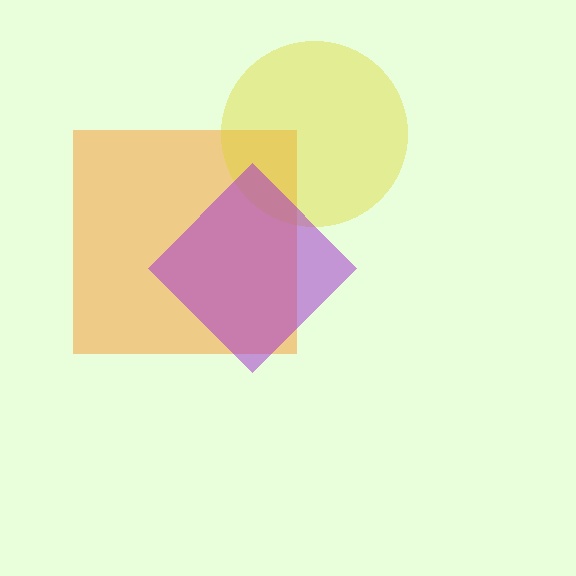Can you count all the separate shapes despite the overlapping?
Yes, there are 3 separate shapes.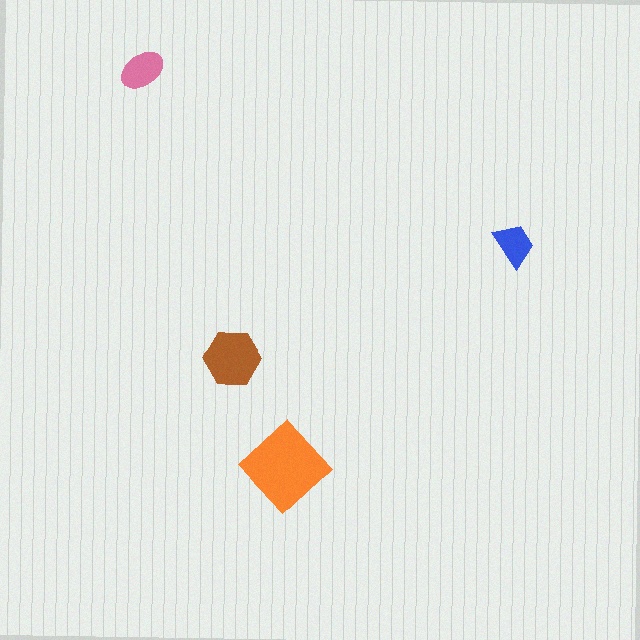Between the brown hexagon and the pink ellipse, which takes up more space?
The brown hexagon.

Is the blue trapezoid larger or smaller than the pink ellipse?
Smaller.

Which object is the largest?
The orange diamond.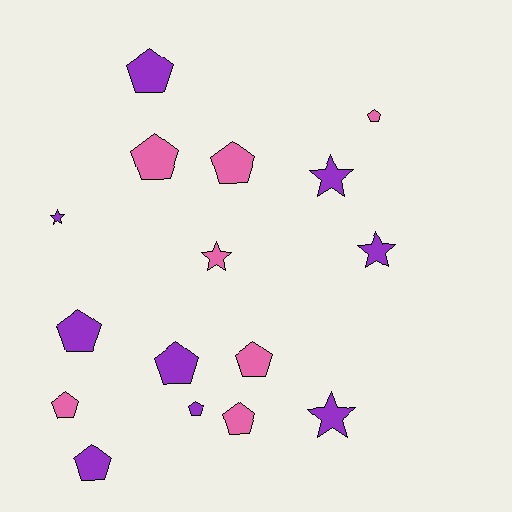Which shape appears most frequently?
Pentagon, with 11 objects.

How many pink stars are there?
There is 1 pink star.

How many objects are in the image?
There are 16 objects.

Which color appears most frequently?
Purple, with 9 objects.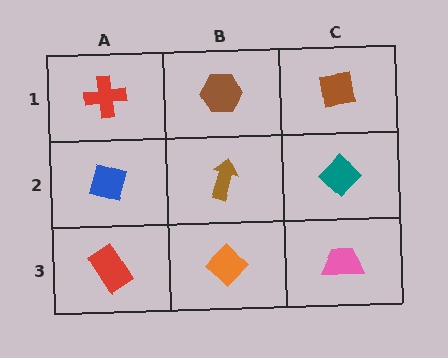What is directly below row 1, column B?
A brown arrow.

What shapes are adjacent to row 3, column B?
A brown arrow (row 2, column B), a red rectangle (row 3, column A), a pink trapezoid (row 3, column C).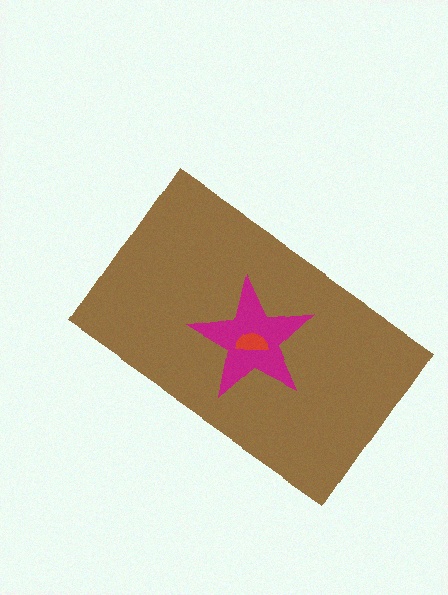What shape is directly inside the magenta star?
The red semicircle.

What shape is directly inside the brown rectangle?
The magenta star.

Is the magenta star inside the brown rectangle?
Yes.